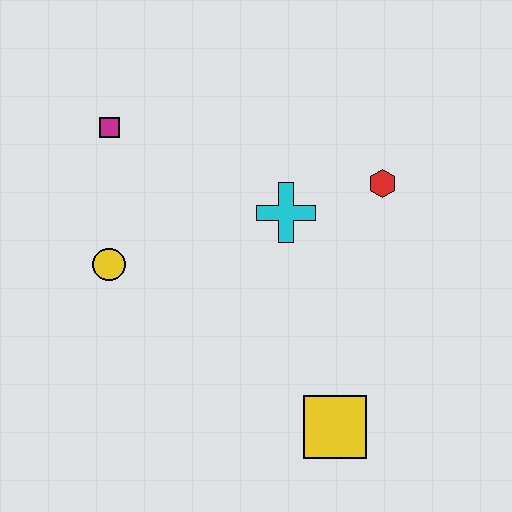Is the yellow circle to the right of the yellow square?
No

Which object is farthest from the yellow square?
The magenta square is farthest from the yellow square.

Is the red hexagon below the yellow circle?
No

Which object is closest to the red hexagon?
The cyan cross is closest to the red hexagon.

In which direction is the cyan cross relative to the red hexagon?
The cyan cross is to the left of the red hexagon.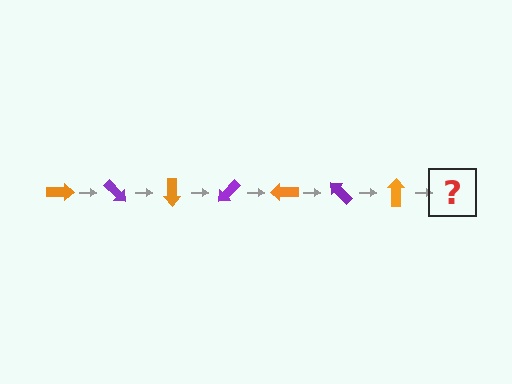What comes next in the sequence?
The next element should be a purple arrow, rotated 315 degrees from the start.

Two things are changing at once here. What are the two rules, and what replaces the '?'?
The two rules are that it rotates 45 degrees each step and the color cycles through orange and purple. The '?' should be a purple arrow, rotated 315 degrees from the start.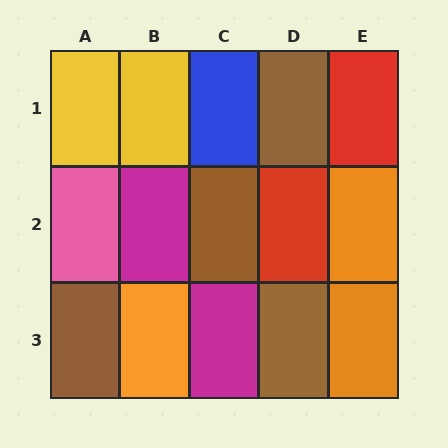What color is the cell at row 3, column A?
Brown.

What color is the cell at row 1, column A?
Yellow.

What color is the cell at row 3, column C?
Magenta.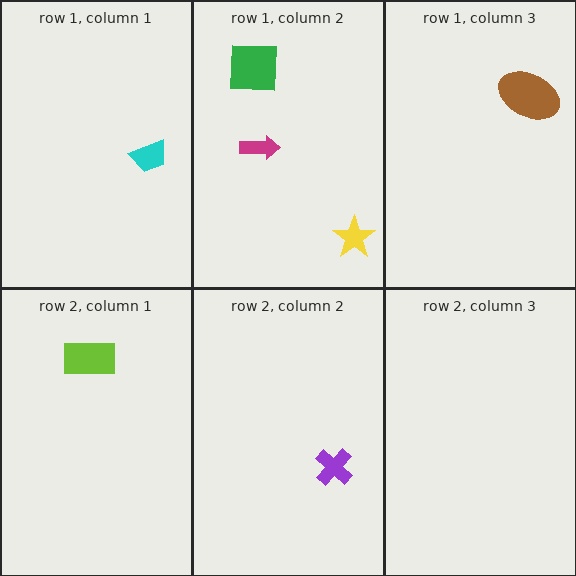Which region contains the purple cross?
The row 2, column 2 region.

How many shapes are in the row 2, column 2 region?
1.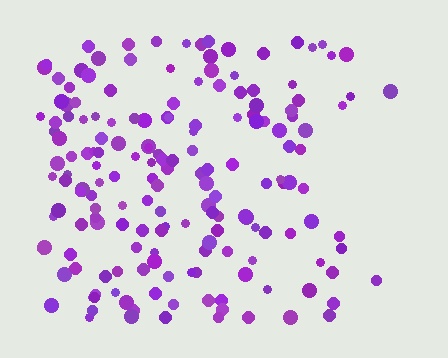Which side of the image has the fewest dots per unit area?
The right.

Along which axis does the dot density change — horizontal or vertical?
Horizontal.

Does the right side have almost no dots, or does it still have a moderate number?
Still a moderate number, just noticeably fewer than the left.